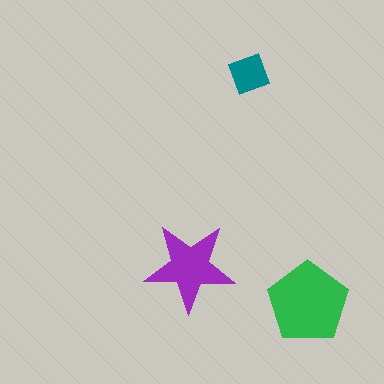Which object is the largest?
The green pentagon.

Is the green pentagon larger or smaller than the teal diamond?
Larger.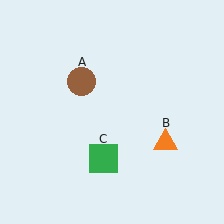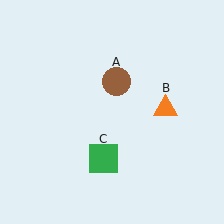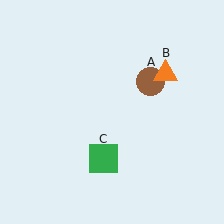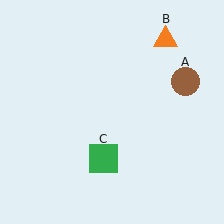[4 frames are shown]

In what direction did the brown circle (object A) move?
The brown circle (object A) moved right.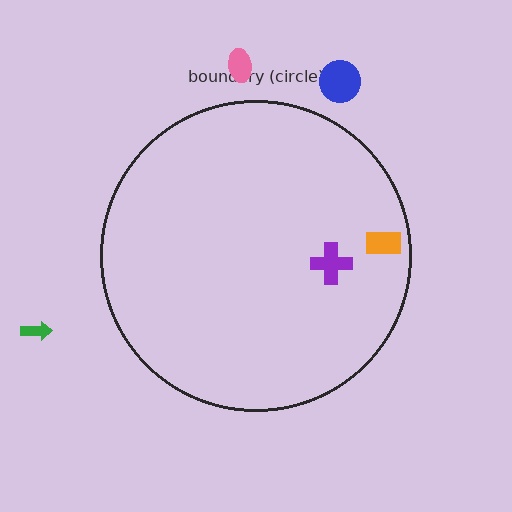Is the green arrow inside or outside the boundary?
Outside.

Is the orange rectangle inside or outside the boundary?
Inside.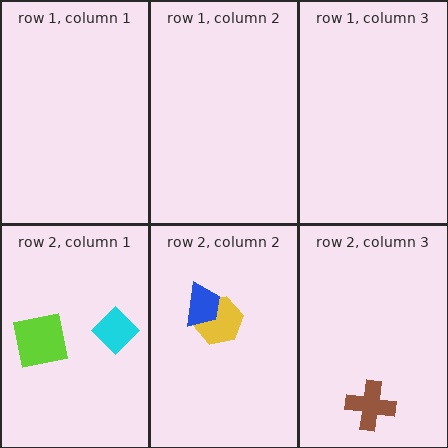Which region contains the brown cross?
The row 2, column 3 region.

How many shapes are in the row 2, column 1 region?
2.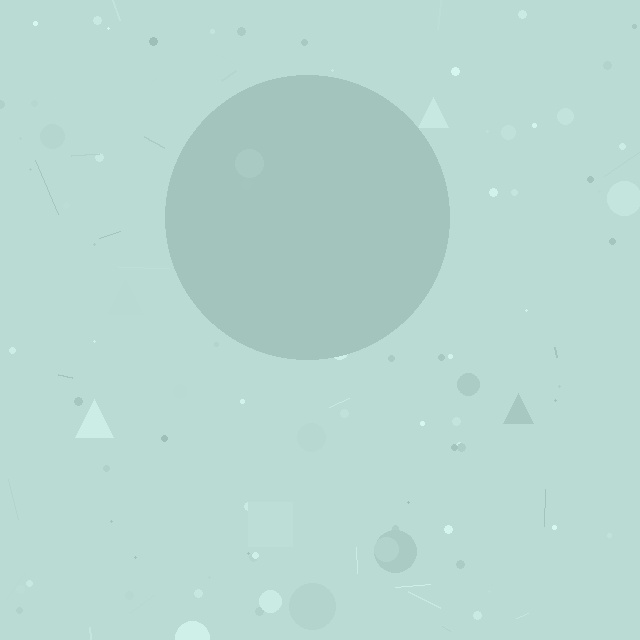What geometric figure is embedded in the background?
A circle is embedded in the background.